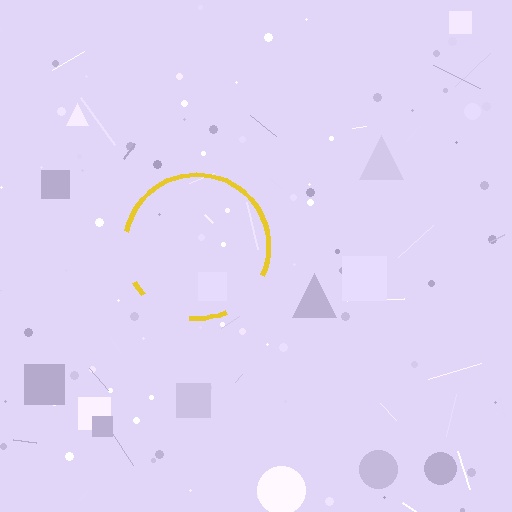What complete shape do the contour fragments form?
The contour fragments form a circle.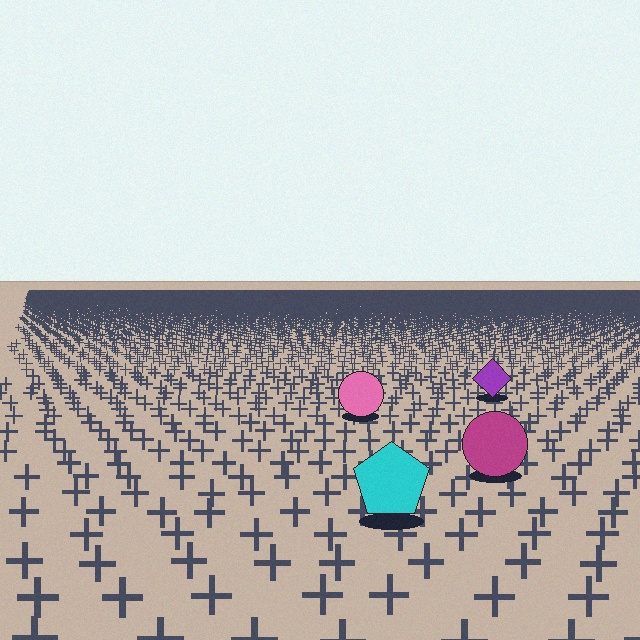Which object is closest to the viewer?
The cyan pentagon is closest. The texture marks near it are larger and more spread out.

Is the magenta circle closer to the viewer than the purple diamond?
Yes. The magenta circle is closer — you can tell from the texture gradient: the ground texture is coarser near it.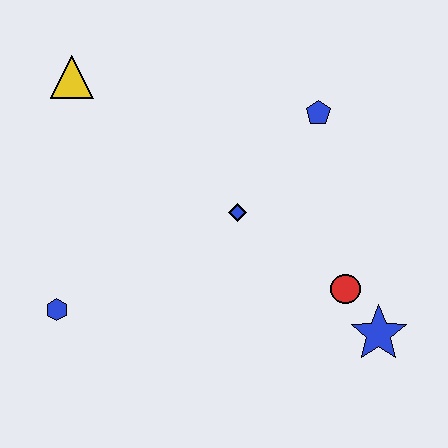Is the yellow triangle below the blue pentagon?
No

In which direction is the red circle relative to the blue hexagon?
The red circle is to the right of the blue hexagon.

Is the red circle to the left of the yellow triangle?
No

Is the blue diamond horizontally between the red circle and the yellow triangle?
Yes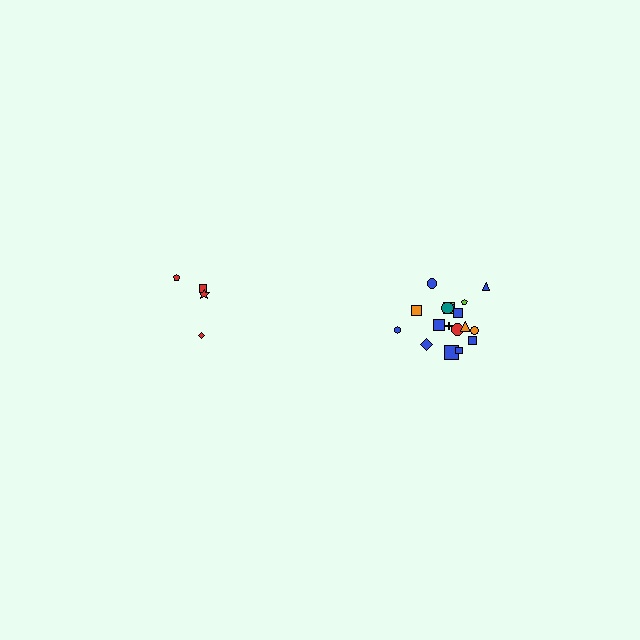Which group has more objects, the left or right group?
The right group.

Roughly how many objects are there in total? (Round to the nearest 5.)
Roughly 20 objects in total.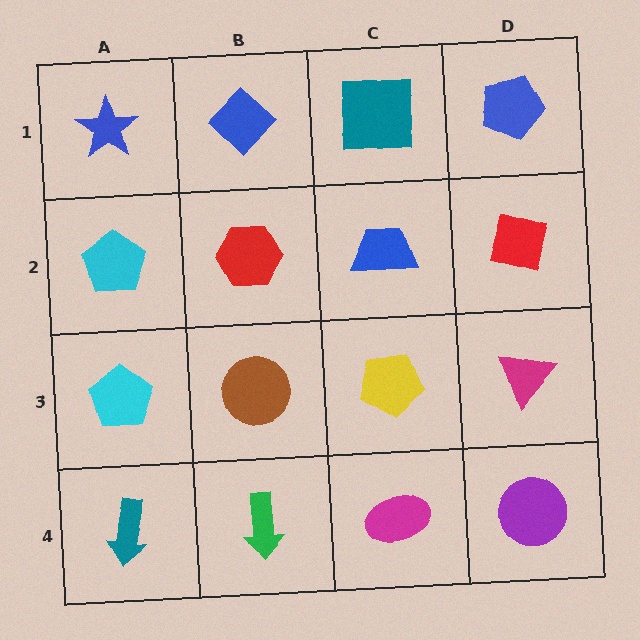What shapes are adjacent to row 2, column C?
A teal square (row 1, column C), a yellow pentagon (row 3, column C), a red hexagon (row 2, column B), a red diamond (row 2, column D).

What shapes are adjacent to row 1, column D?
A red diamond (row 2, column D), a teal square (row 1, column C).